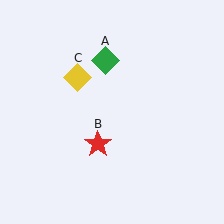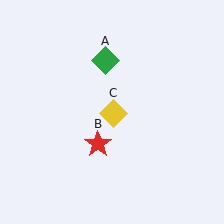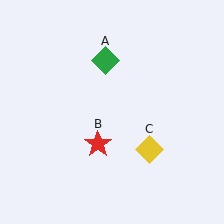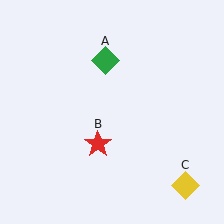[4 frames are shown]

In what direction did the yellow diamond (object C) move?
The yellow diamond (object C) moved down and to the right.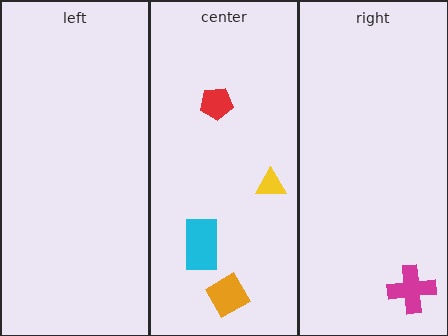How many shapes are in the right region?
1.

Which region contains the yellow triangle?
The center region.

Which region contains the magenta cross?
The right region.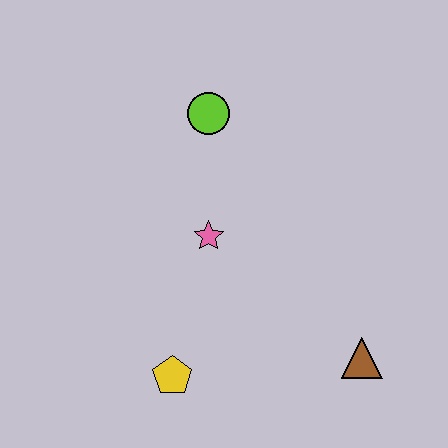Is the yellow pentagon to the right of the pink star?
No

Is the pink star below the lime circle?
Yes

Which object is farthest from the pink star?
The brown triangle is farthest from the pink star.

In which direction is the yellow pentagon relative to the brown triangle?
The yellow pentagon is to the left of the brown triangle.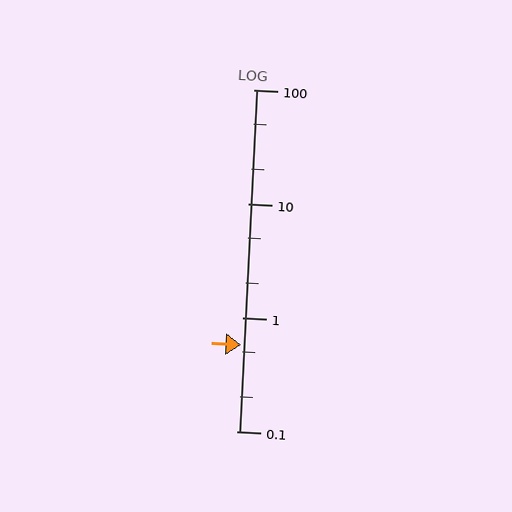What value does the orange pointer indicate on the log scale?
The pointer indicates approximately 0.57.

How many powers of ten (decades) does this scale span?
The scale spans 3 decades, from 0.1 to 100.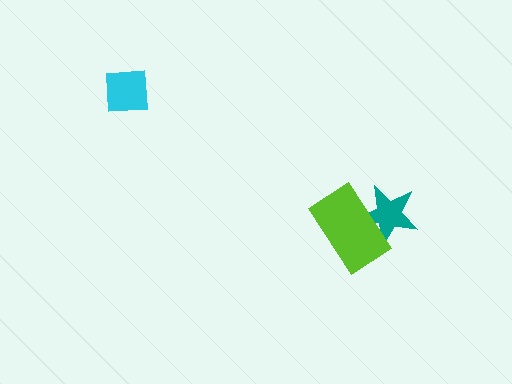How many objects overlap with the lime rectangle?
1 object overlaps with the lime rectangle.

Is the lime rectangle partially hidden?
No, no other shape covers it.